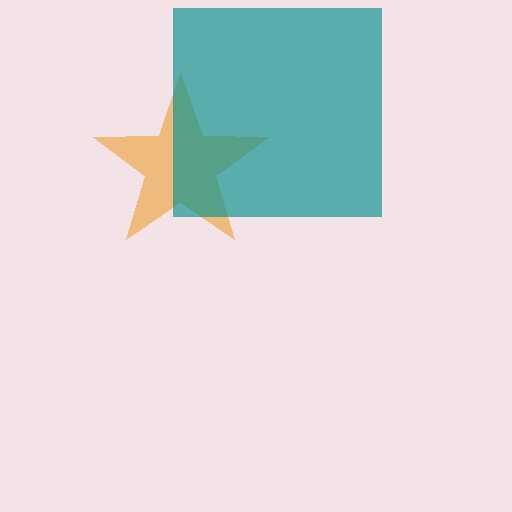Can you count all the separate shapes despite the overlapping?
Yes, there are 2 separate shapes.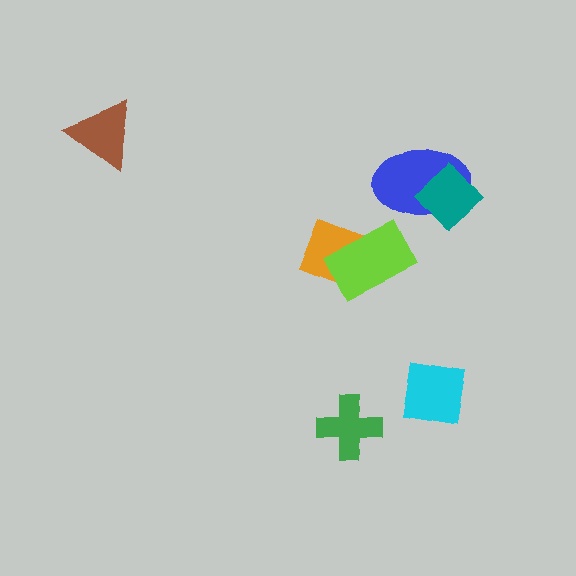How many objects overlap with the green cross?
0 objects overlap with the green cross.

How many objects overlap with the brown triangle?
0 objects overlap with the brown triangle.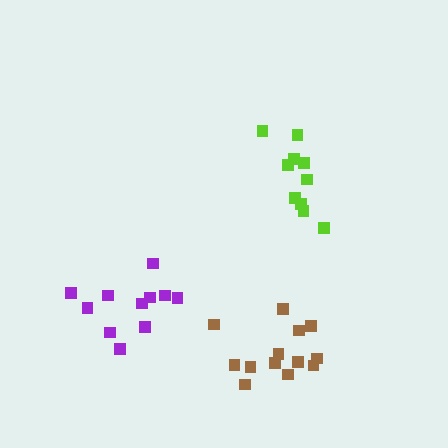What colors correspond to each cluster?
The clusters are colored: lime, brown, purple.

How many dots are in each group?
Group 1: 10 dots, Group 2: 13 dots, Group 3: 11 dots (34 total).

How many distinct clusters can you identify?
There are 3 distinct clusters.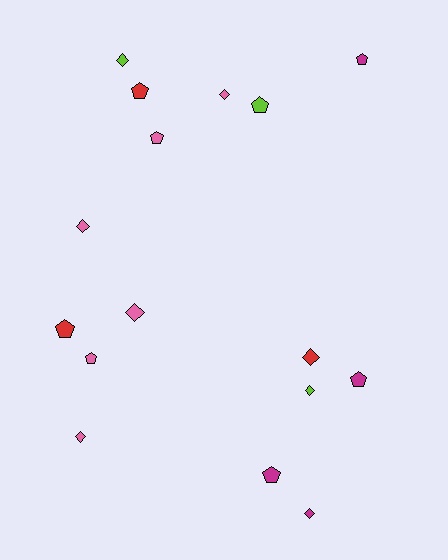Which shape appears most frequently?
Diamond, with 8 objects.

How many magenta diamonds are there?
There is 1 magenta diamond.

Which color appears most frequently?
Pink, with 6 objects.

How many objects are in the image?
There are 16 objects.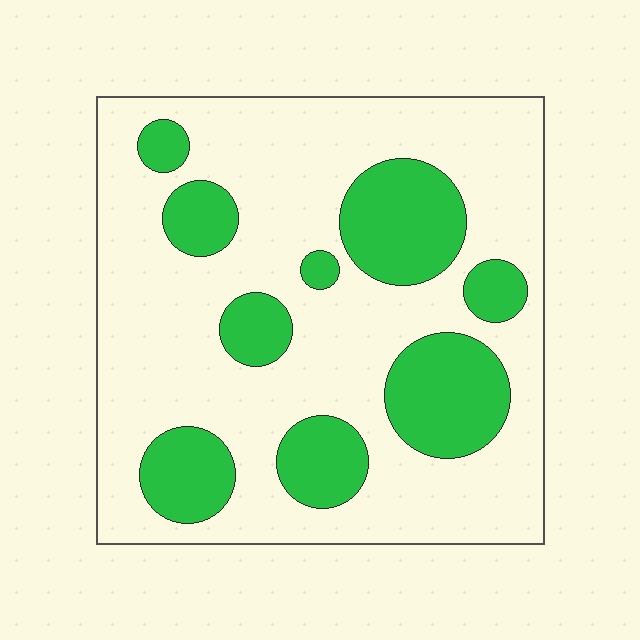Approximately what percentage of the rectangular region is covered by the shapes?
Approximately 30%.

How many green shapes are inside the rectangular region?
9.